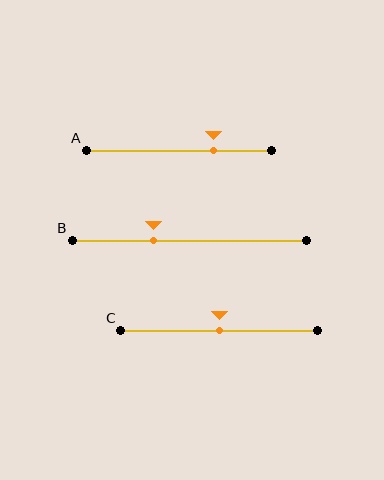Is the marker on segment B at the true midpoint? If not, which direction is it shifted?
No, the marker on segment B is shifted to the left by about 15% of the segment length.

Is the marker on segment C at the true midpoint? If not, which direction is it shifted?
Yes, the marker on segment C is at the true midpoint.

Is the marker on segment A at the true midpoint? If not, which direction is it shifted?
No, the marker on segment A is shifted to the right by about 19% of the segment length.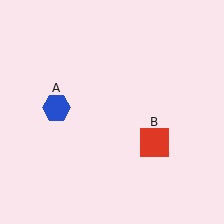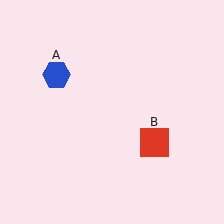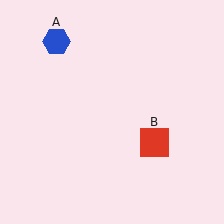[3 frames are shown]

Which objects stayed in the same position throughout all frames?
Red square (object B) remained stationary.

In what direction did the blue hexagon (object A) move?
The blue hexagon (object A) moved up.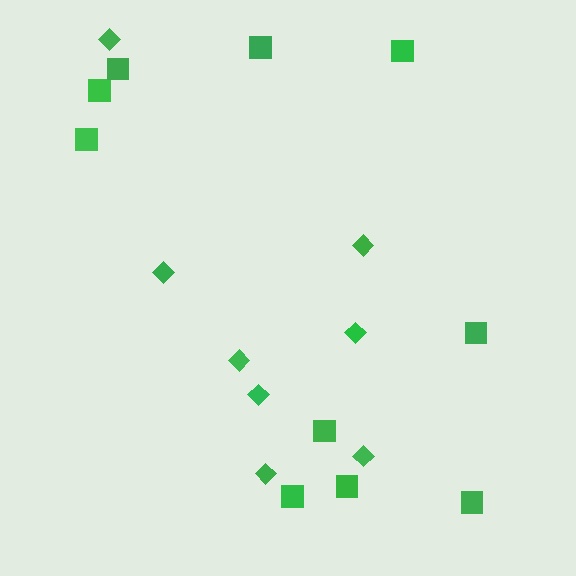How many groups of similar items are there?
There are 2 groups: one group of diamonds (8) and one group of squares (10).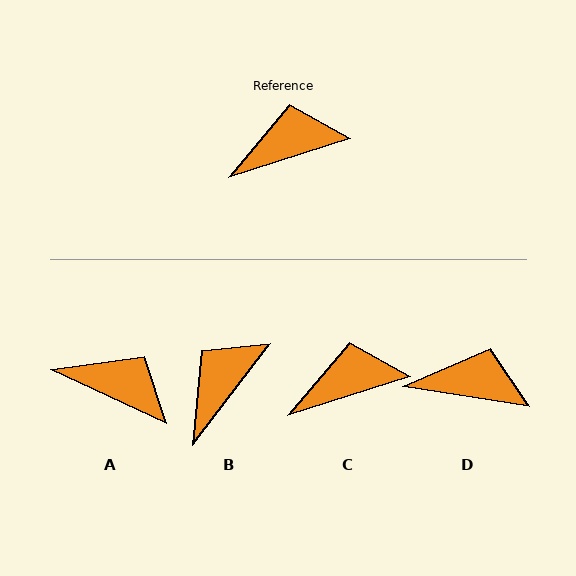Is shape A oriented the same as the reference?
No, it is off by about 43 degrees.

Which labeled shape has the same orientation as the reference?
C.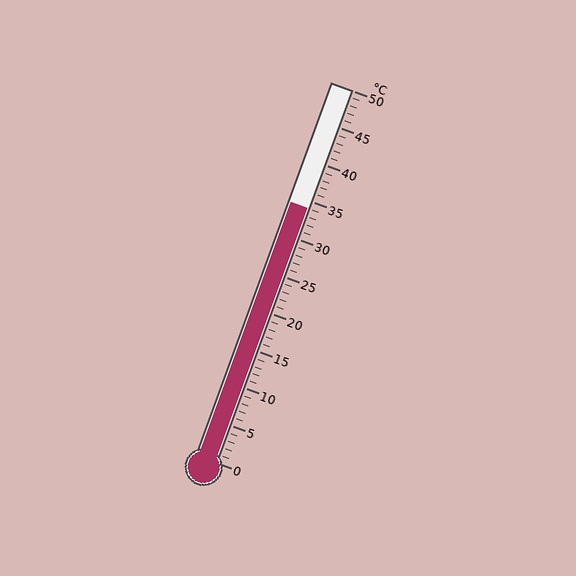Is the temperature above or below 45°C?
The temperature is below 45°C.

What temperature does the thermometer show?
The thermometer shows approximately 34°C.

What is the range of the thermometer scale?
The thermometer scale ranges from 0°C to 50°C.